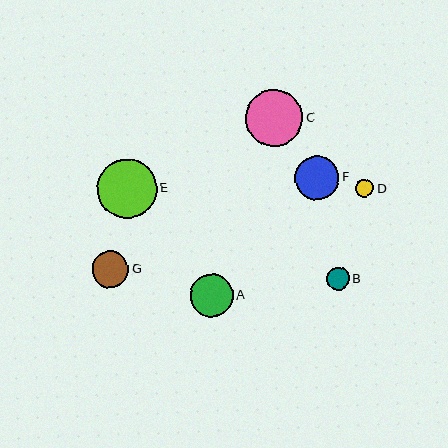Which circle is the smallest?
Circle D is the smallest with a size of approximately 18 pixels.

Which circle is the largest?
Circle E is the largest with a size of approximately 59 pixels.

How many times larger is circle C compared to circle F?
Circle C is approximately 1.3 times the size of circle F.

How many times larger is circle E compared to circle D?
Circle E is approximately 3.2 times the size of circle D.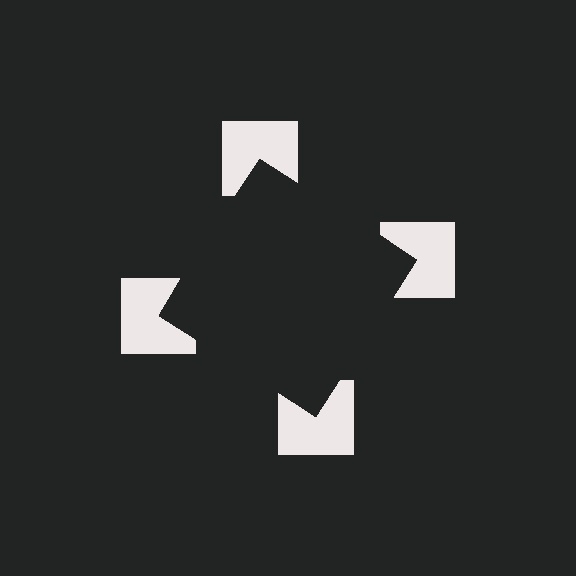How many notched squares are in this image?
There are 4 — one at each vertex of the illusory square.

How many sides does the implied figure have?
4 sides.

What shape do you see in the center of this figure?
An illusory square — its edges are inferred from the aligned wedge cuts in the notched squares, not physically drawn.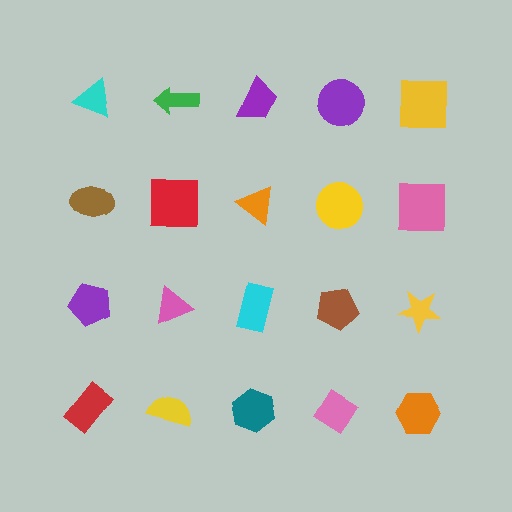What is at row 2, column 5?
A pink square.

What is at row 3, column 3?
A cyan rectangle.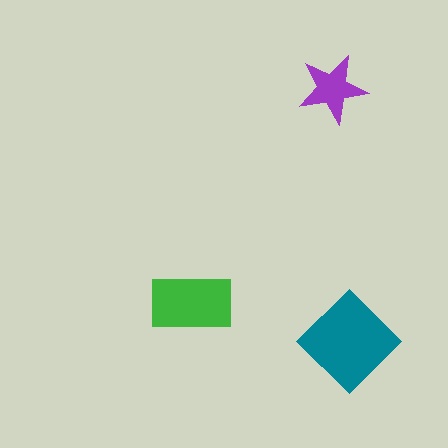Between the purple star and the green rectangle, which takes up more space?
The green rectangle.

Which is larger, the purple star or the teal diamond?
The teal diamond.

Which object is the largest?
The teal diamond.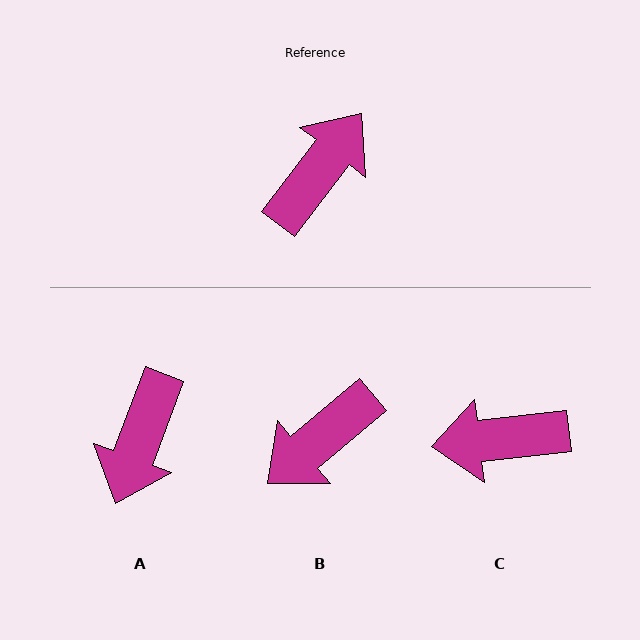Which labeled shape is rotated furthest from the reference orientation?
B, about 167 degrees away.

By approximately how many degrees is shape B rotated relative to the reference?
Approximately 167 degrees counter-clockwise.